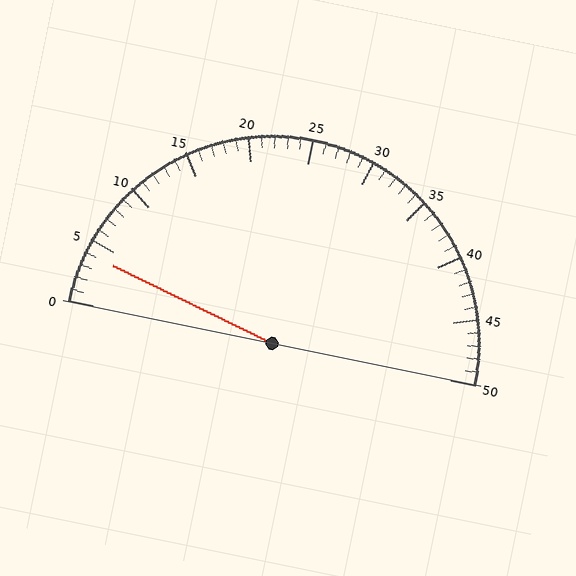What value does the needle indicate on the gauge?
The needle indicates approximately 4.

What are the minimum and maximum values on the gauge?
The gauge ranges from 0 to 50.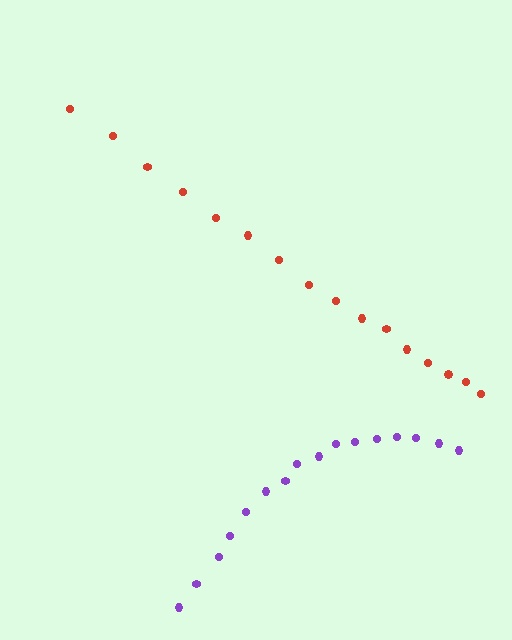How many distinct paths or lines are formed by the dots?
There are 2 distinct paths.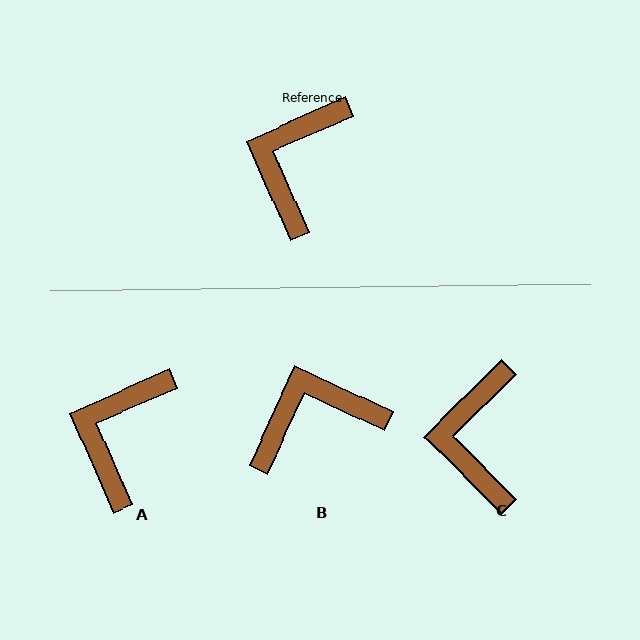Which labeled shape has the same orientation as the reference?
A.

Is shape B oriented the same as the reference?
No, it is off by about 48 degrees.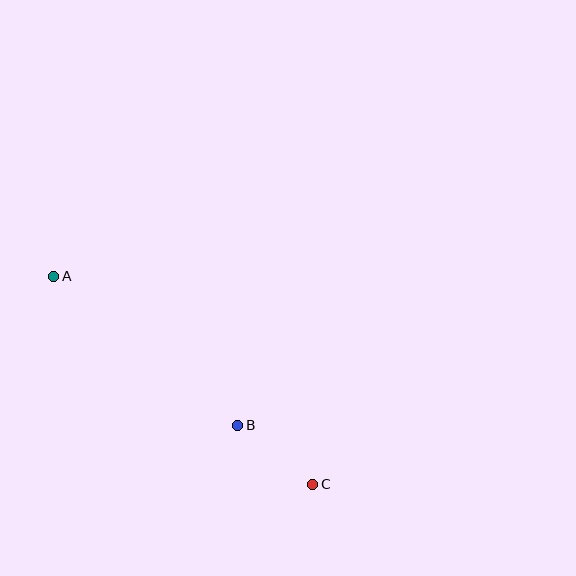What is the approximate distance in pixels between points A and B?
The distance between A and B is approximately 237 pixels.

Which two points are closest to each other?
Points B and C are closest to each other.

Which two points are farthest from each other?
Points A and C are farthest from each other.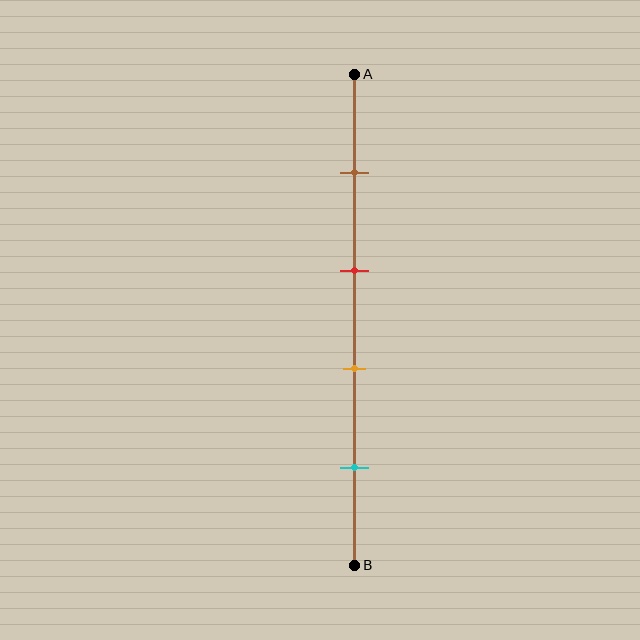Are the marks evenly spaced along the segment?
Yes, the marks are approximately evenly spaced.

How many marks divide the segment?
There are 4 marks dividing the segment.